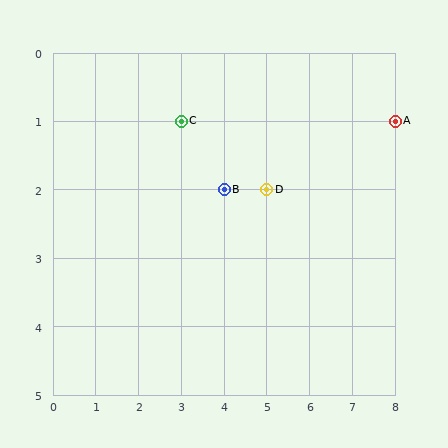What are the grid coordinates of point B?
Point B is at grid coordinates (4, 2).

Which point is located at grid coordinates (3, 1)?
Point C is at (3, 1).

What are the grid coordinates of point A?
Point A is at grid coordinates (8, 1).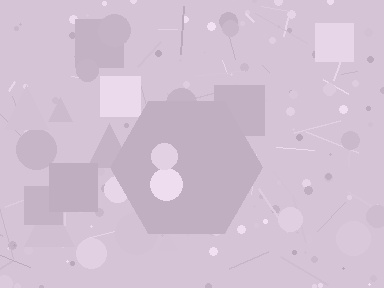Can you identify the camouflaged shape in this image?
The camouflaged shape is a hexagon.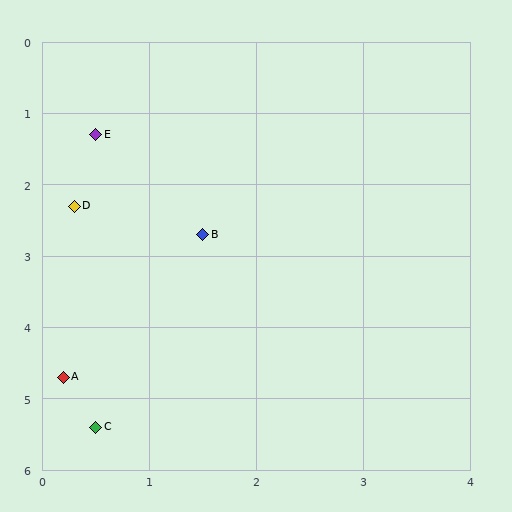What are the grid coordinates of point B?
Point B is at approximately (1.5, 2.7).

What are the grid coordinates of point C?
Point C is at approximately (0.5, 5.4).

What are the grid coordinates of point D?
Point D is at approximately (0.3, 2.3).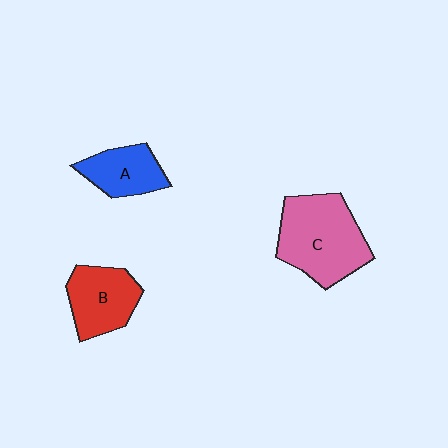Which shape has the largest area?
Shape C (pink).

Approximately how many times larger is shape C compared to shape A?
Approximately 1.9 times.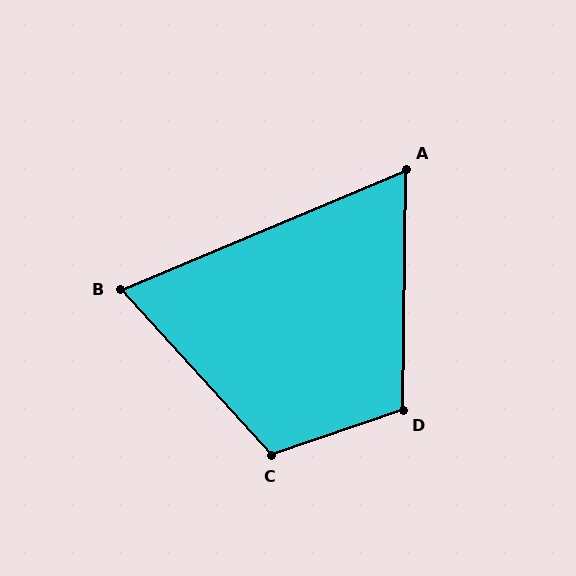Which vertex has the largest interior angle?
C, at approximately 114 degrees.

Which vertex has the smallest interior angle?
A, at approximately 66 degrees.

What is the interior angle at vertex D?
Approximately 110 degrees (obtuse).